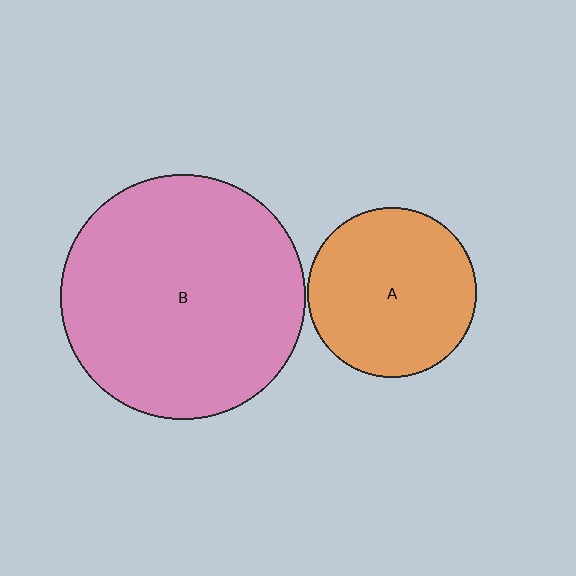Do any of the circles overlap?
No, none of the circles overlap.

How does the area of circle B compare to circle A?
Approximately 2.1 times.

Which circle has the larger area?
Circle B (pink).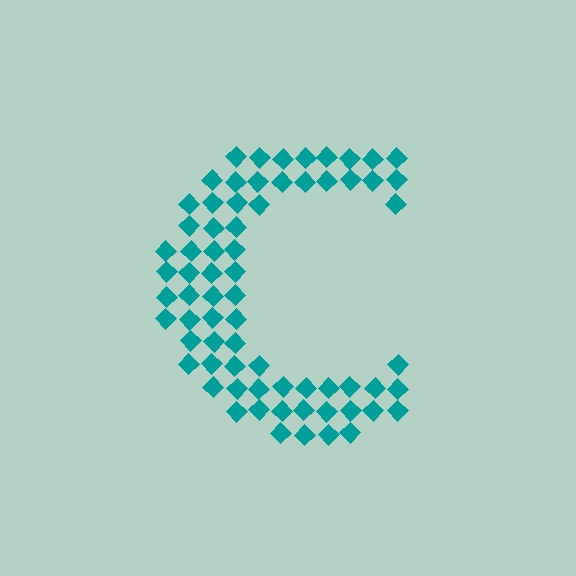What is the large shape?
The large shape is the letter C.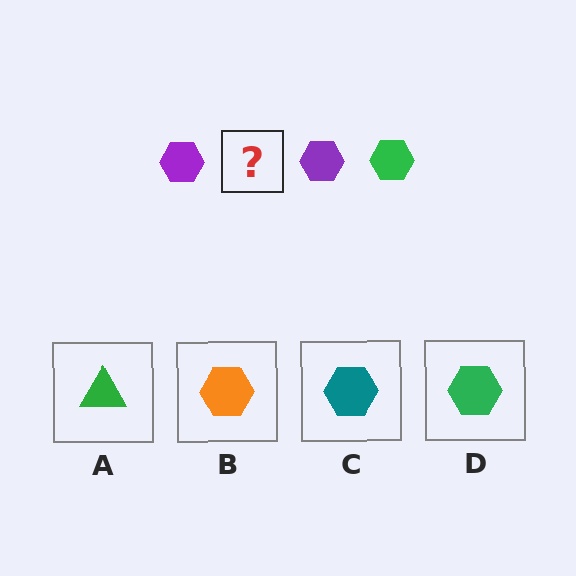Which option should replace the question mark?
Option D.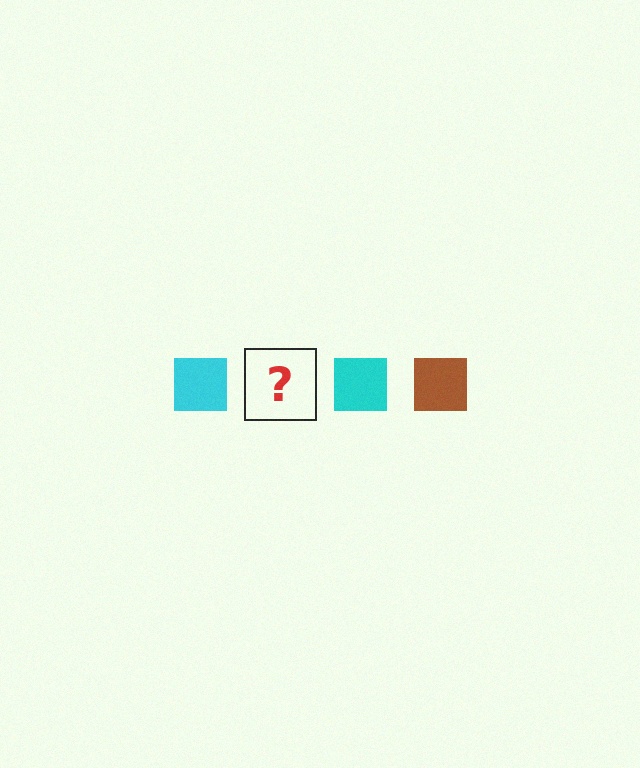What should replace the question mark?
The question mark should be replaced with a brown square.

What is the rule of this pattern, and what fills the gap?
The rule is that the pattern cycles through cyan, brown squares. The gap should be filled with a brown square.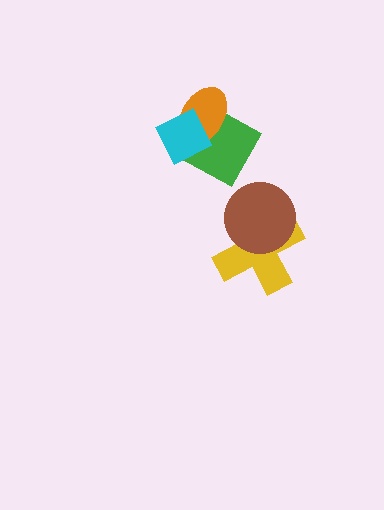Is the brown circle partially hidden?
No, no other shape covers it.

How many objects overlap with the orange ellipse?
2 objects overlap with the orange ellipse.